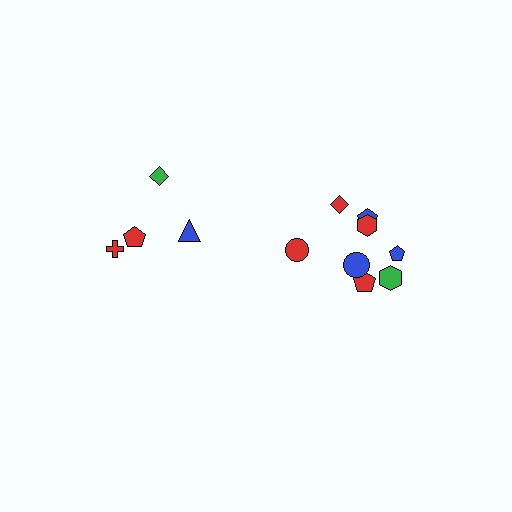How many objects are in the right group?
There are 8 objects.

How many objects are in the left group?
There are 4 objects.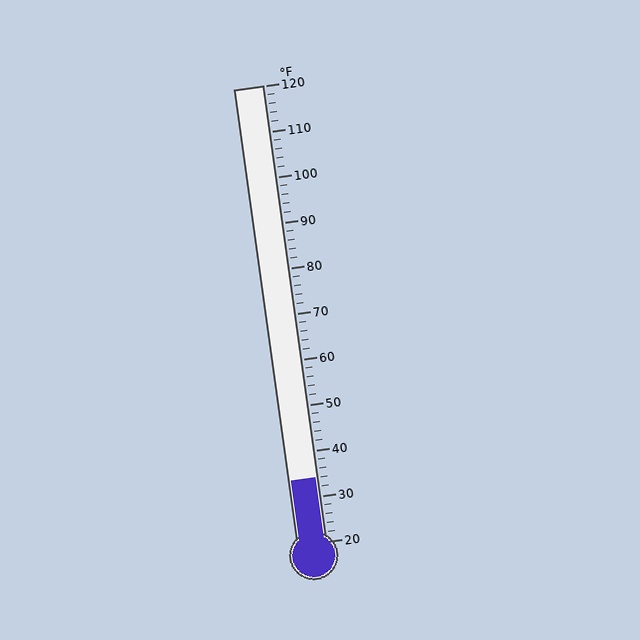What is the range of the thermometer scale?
The thermometer scale ranges from 20°F to 120°F.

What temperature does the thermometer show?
The thermometer shows approximately 34°F.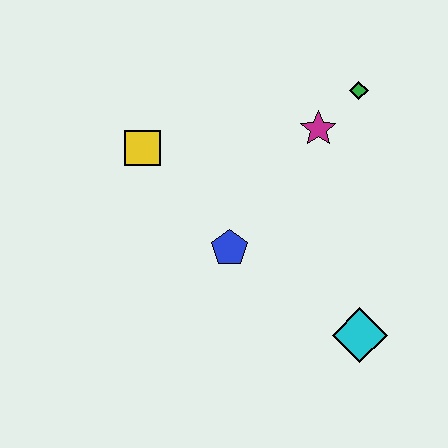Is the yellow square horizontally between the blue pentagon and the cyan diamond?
No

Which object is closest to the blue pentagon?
The yellow square is closest to the blue pentagon.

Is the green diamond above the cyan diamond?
Yes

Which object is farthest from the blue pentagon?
The green diamond is farthest from the blue pentagon.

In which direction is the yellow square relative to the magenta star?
The yellow square is to the left of the magenta star.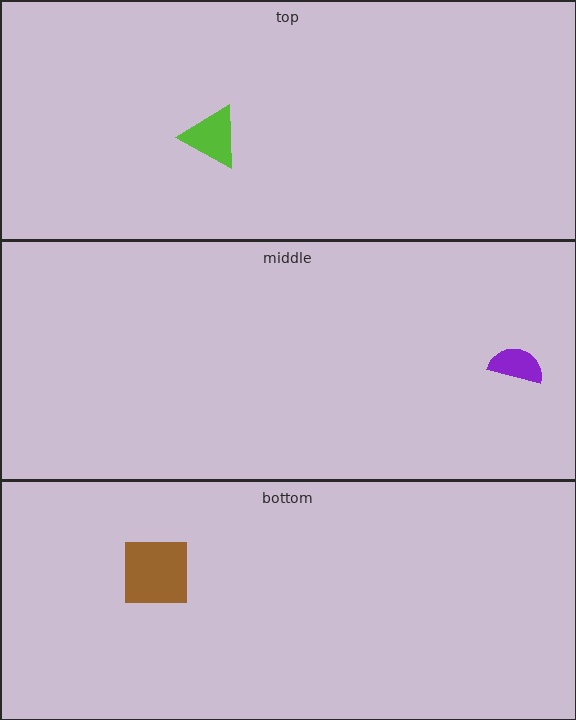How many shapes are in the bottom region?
1.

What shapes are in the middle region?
The purple semicircle.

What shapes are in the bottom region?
The brown square.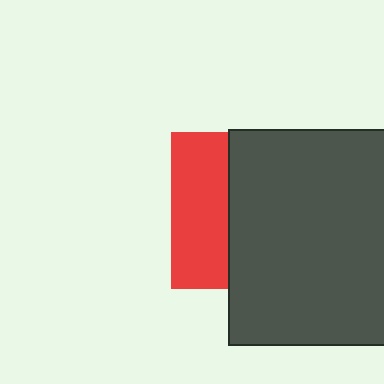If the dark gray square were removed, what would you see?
You would see the complete red square.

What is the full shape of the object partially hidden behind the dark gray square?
The partially hidden object is a red square.